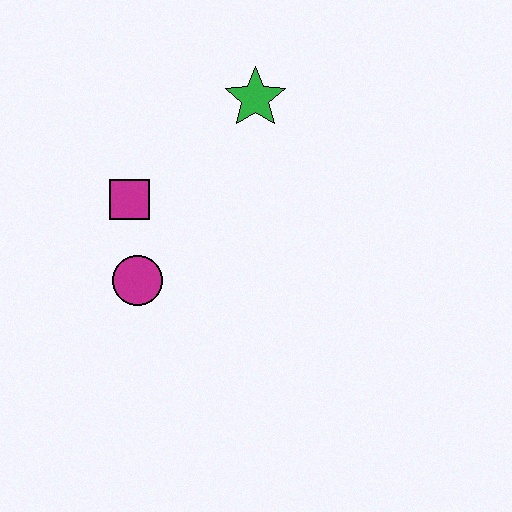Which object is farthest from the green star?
The magenta circle is farthest from the green star.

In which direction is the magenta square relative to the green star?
The magenta square is to the left of the green star.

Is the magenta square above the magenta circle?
Yes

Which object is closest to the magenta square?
The magenta circle is closest to the magenta square.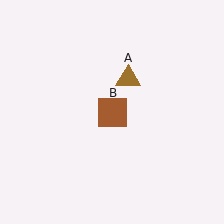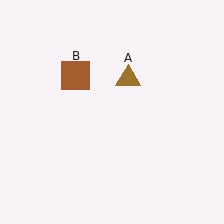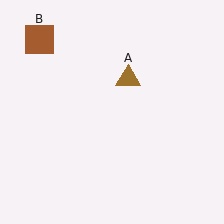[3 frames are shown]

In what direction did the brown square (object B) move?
The brown square (object B) moved up and to the left.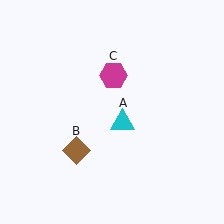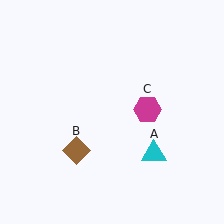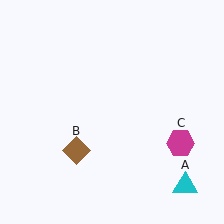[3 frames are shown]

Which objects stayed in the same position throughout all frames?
Brown diamond (object B) remained stationary.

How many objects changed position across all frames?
2 objects changed position: cyan triangle (object A), magenta hexagon (object C).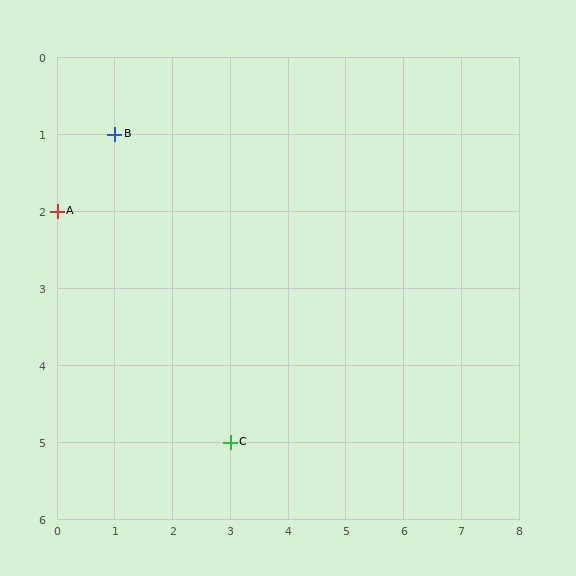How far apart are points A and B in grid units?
Points A and B are 1 column and 1 row apart (about 1.4 grid units diagonally).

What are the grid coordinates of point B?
Point B is at grid coordinates (1, 1).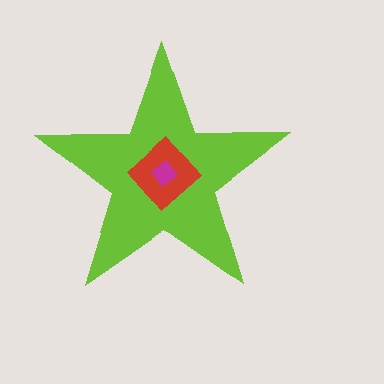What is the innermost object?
The magenta diamond.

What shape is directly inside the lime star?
The red diamond.